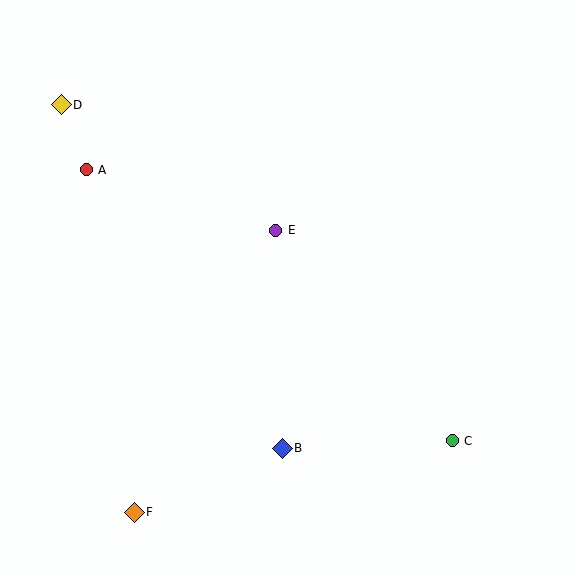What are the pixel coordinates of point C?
Point C is at (452, 441).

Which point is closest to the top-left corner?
Point D is closest to the top-left corner.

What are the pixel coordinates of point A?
Point A is at (86, 170).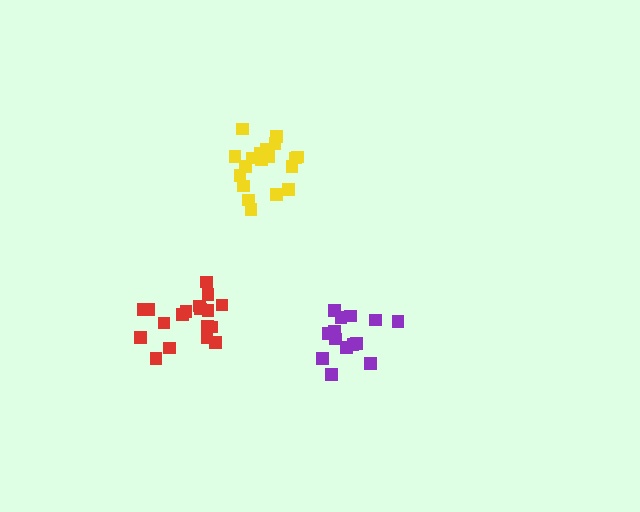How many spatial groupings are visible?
There are 3 spatial groupings.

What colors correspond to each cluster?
The clusters are colored: yellow, red, purple.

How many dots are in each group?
Group 1: 20 dots, Group 2: 18 dots, Group 3: 14 dots (52 total).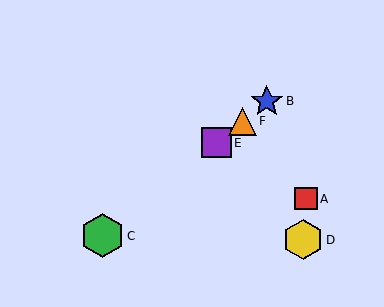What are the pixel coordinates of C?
Object C is at (102, 236).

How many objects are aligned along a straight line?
4 objects (B, C, E, F) are aligned along a straight line.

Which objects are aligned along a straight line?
Objects B, C, E, F are aligned along a straight line.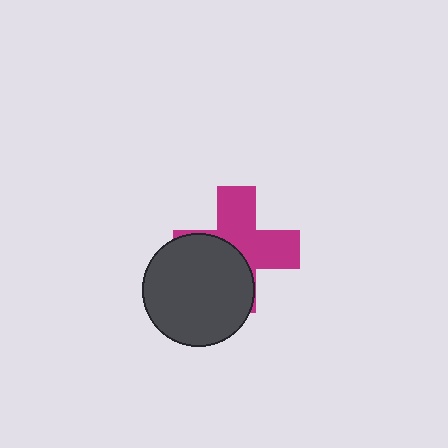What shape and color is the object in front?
The object in front is a dark gray circle.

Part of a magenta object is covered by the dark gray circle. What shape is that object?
It is a cross.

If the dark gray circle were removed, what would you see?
You would see the complete magenta cross.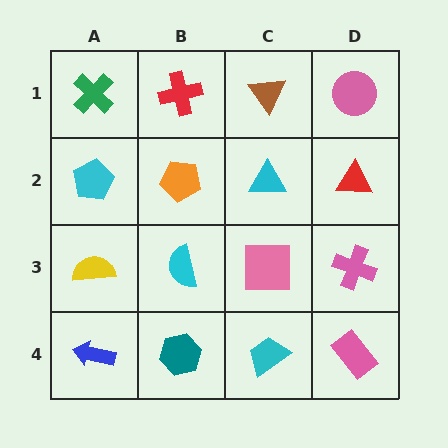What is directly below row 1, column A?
A cyan pentagon.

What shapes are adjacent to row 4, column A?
A yellow semicircle (row 3, column A), a teal hexagon (row 4, column B).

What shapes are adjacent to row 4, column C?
A pink square (row 3, column C), a teal hexagon (row 4, column B), a pink rectangle (row 4, column D).